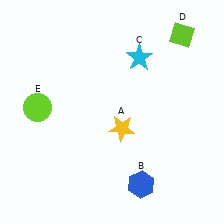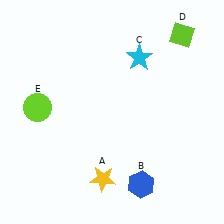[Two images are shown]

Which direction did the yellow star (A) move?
The yellow star (A) moved down.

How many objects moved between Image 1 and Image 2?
1 object moved between the two images.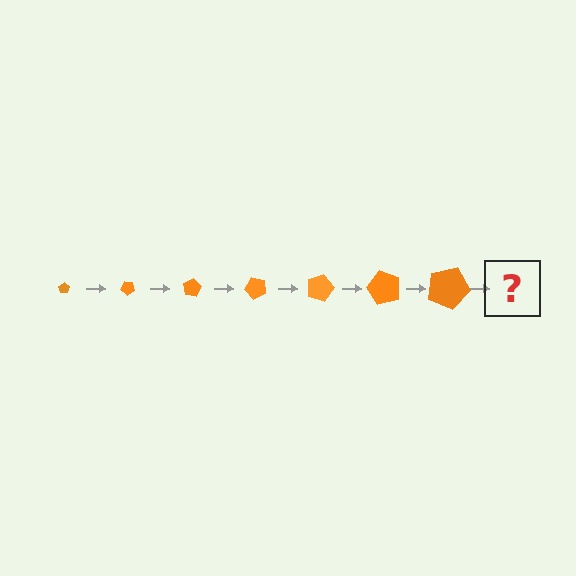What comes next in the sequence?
The next element should be a pentagon, larger than the previous one and rotated 280 degrees from the start.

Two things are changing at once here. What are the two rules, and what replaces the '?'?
The two rules are that the pentagon grows larger each step and it rotates 40 degrees each step. The '?' should be a pentagon, larger than the previous one and rotated 280 degrees from the start.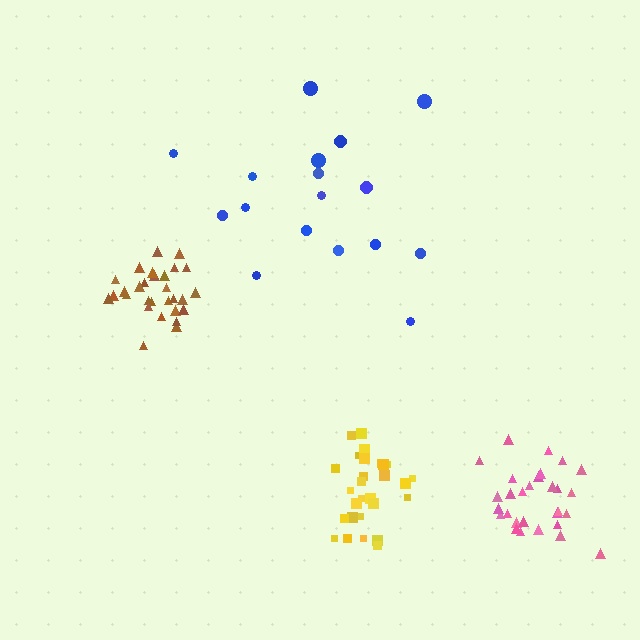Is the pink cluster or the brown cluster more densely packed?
Brown.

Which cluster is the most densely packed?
Brown.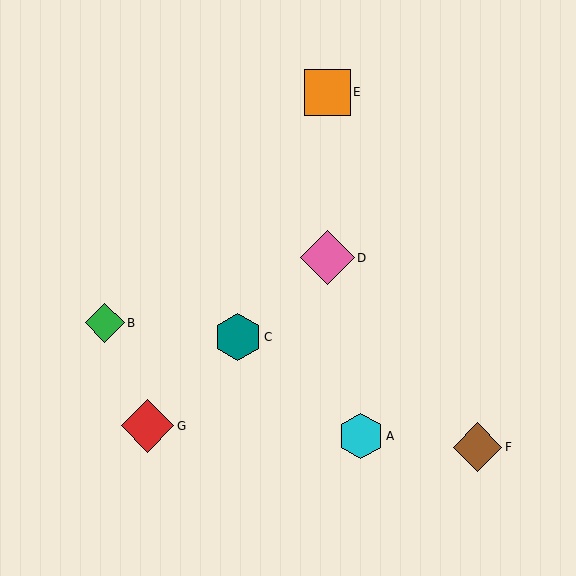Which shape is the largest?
The pink diamond (labeled D) is the largest.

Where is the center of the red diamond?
The center of the red diamond is at (147, 426).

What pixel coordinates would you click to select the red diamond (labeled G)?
Click at (147, 426) to select the red diamond G.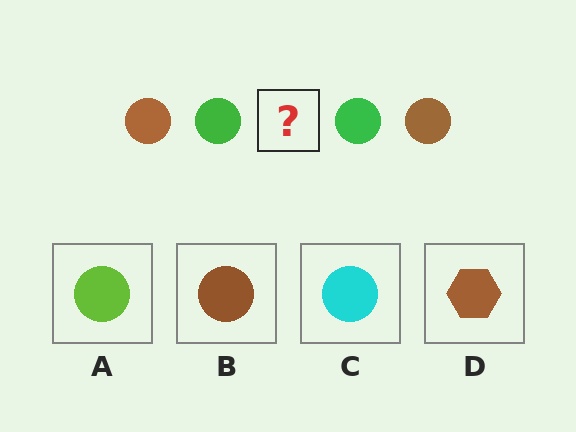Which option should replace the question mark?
Option B.